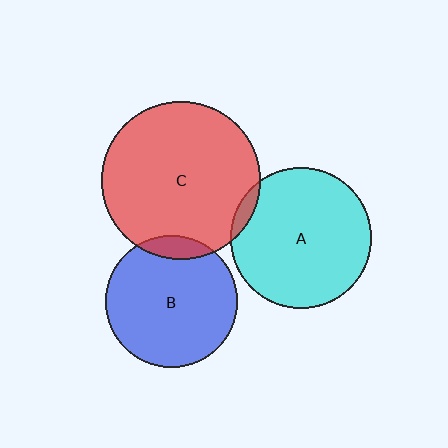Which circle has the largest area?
Circle C (red).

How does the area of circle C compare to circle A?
Approximately 1.3 times.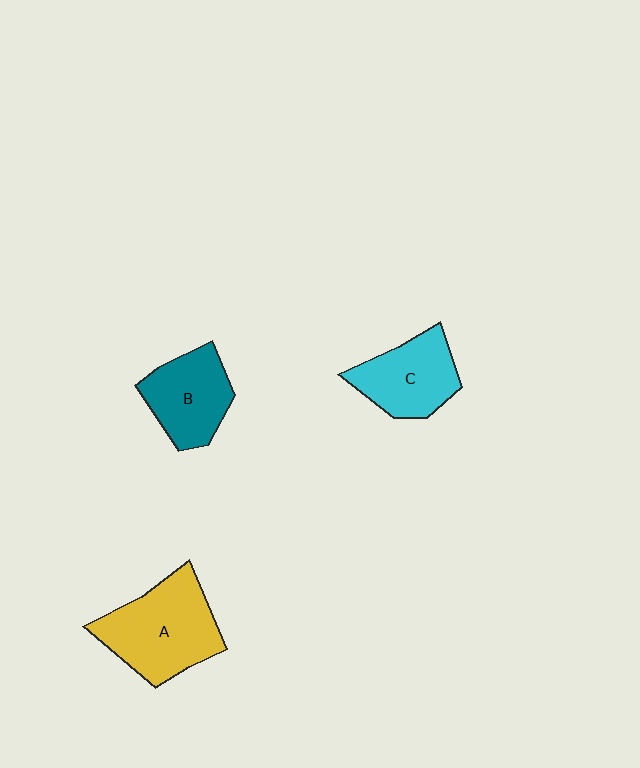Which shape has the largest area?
Shape A (yellow).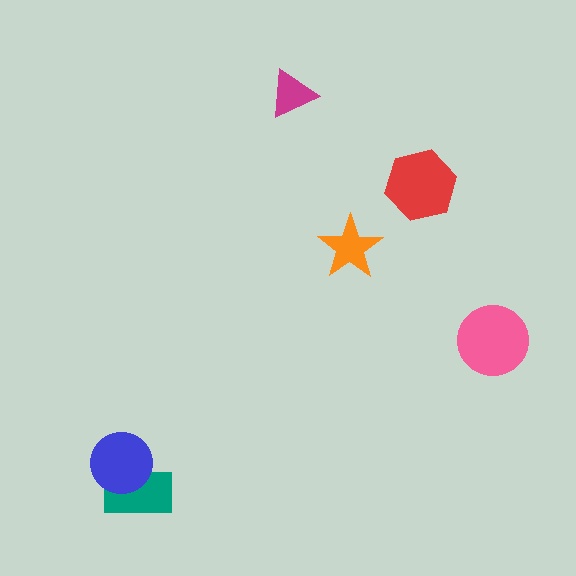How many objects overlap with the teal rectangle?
1 object overlaps with the teal rectangle.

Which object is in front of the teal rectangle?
The blue circle is in front of the teal rectangle.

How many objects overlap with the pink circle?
0 objects overlap with the pink circle.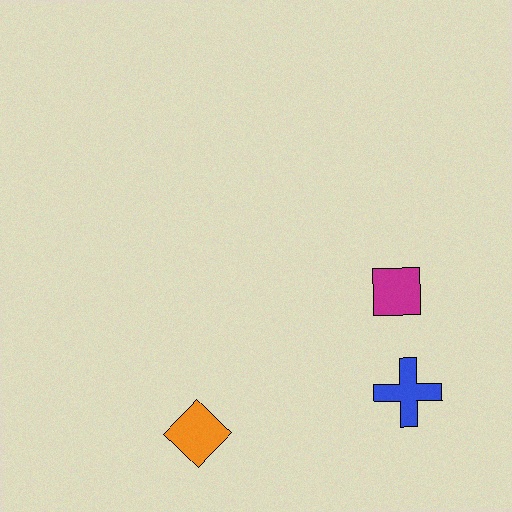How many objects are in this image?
There are 3 objects.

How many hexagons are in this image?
There are no hexagons.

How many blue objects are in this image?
There is 1 blue object.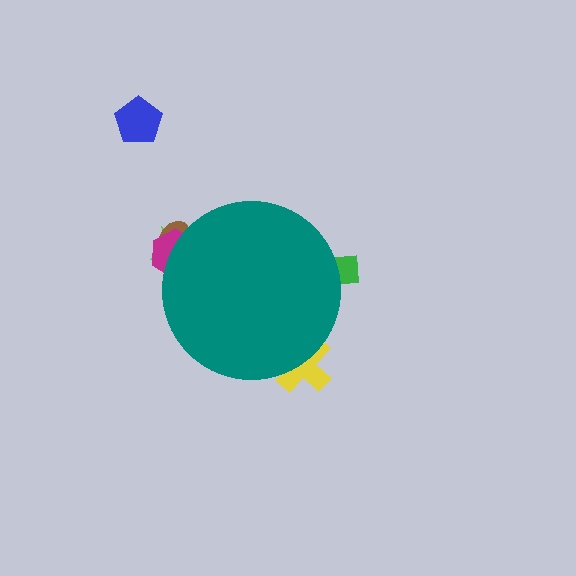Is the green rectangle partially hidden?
Yes, the green rectangle is partially hidden behind the teal circle.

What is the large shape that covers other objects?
A teal circle.